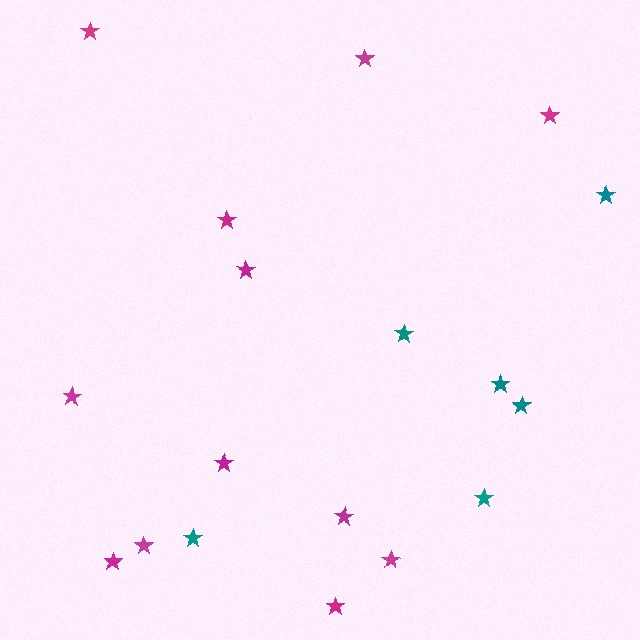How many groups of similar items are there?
There are 2 groups: one group of teal stars (6) and one group of magenta stars (12).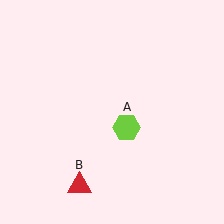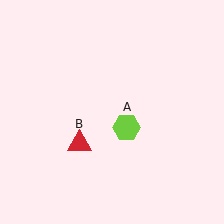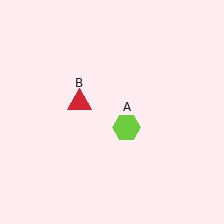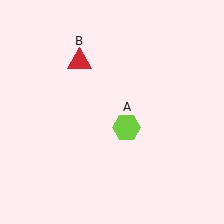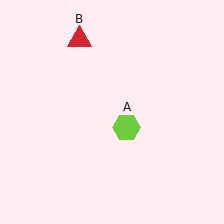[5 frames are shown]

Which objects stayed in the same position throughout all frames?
Lime hexagon (object A) remained stationary.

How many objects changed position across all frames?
1 object changed position: red triangle (object B).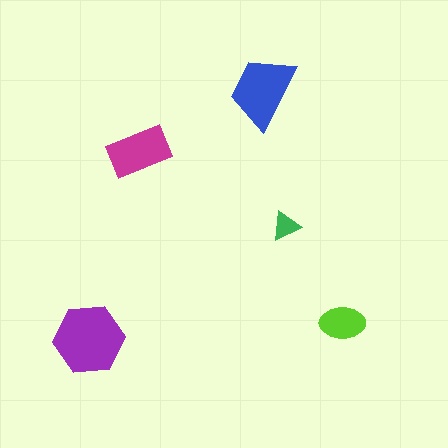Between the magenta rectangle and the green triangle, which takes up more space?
The magenta rectangle.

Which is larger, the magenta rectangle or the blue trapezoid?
The blue trapezoid.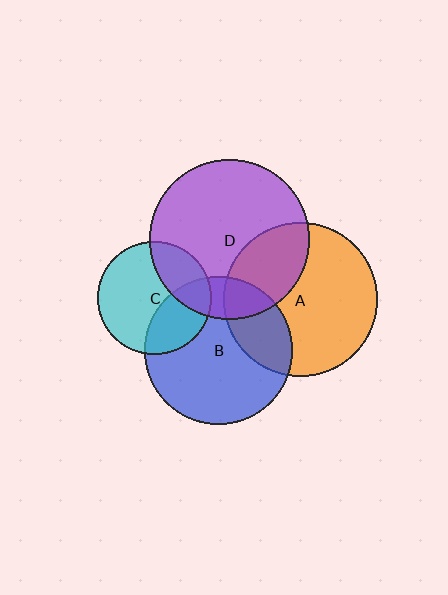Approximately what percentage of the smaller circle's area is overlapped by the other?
Approximately 30%.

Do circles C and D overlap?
Yes.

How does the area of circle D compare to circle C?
Approximately 2.0 times.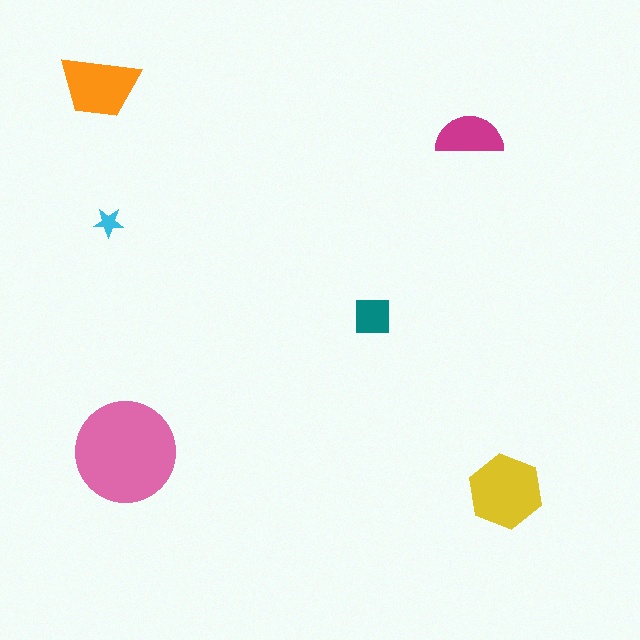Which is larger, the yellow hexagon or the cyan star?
The yellow hexagon.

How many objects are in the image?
There are 6 objects in the image.